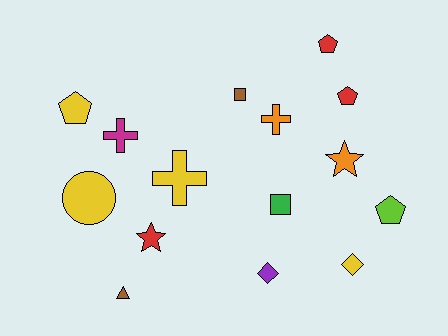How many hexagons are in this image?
There are no hexagons.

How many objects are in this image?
There are 15 objects.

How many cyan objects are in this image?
There are no cyan objects.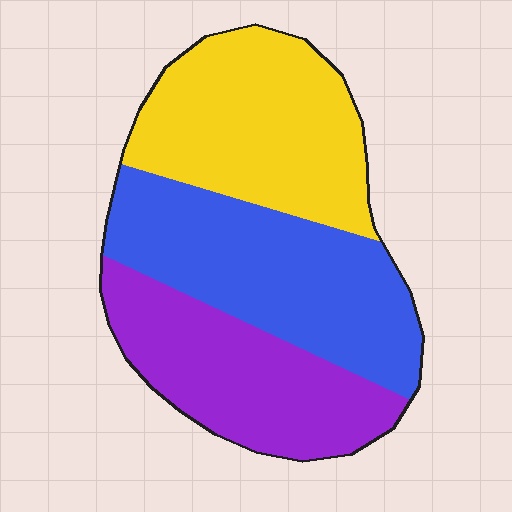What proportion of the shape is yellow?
Yellow covers roughly 35% of the shape.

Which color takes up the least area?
Purple, at roughly 30%.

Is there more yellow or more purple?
Yellow.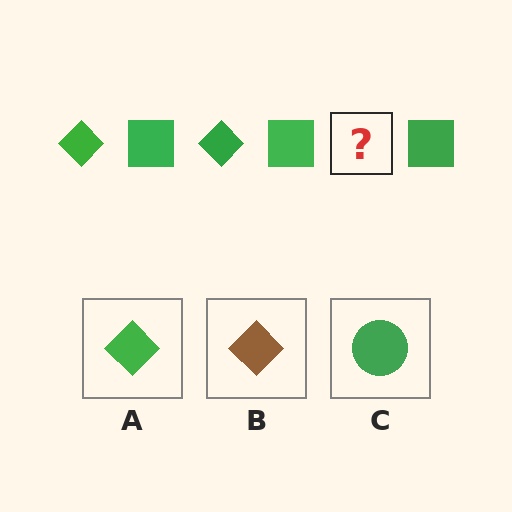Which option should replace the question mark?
Option A.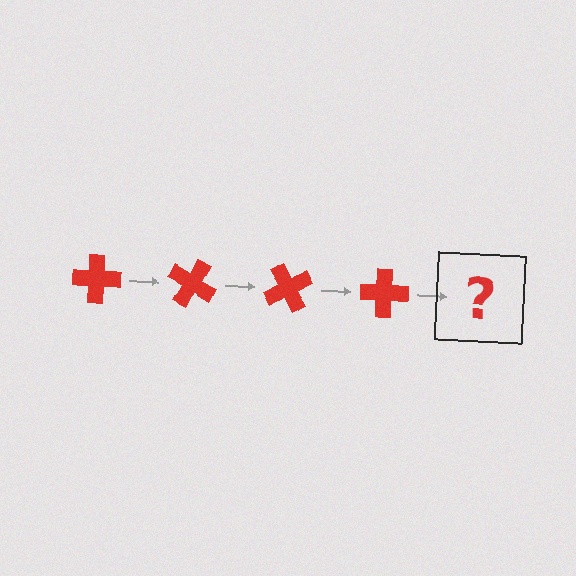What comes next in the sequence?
The next element should be a red cross rotated 120 degrees.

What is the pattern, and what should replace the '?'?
The pattern is that the cross rotates 30 degrees each step. The '?' should be a red cross rotated 120 degrees.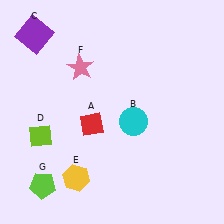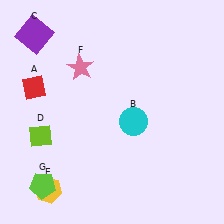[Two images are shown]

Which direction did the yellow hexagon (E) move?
The yellow hexagon (E) moved left.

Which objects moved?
The objects that moved are: the red diamond (A), the yellow hexagon (E).